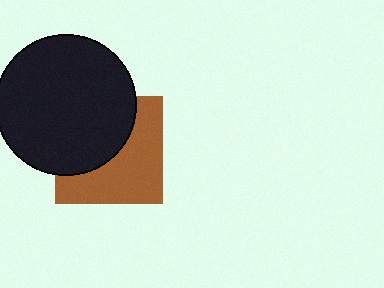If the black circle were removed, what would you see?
You would see the complete brown square.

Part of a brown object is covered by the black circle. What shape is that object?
It is a square.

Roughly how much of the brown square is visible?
About half of it is visible (roughly 53%).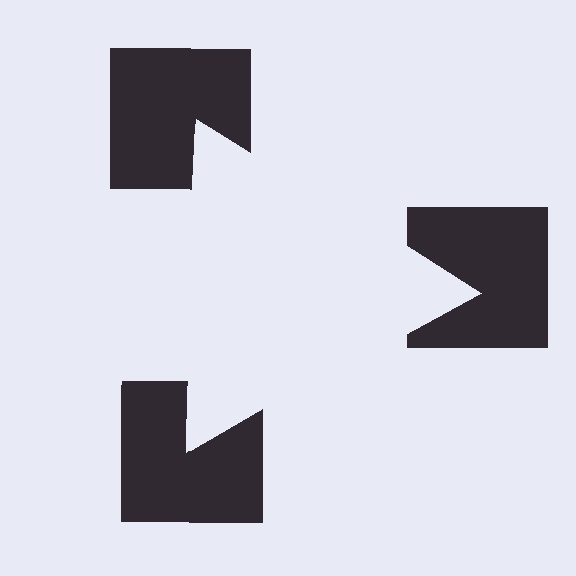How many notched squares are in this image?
There are 3 — one at each vertex of the illusory triangle.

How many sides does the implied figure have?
3 sides.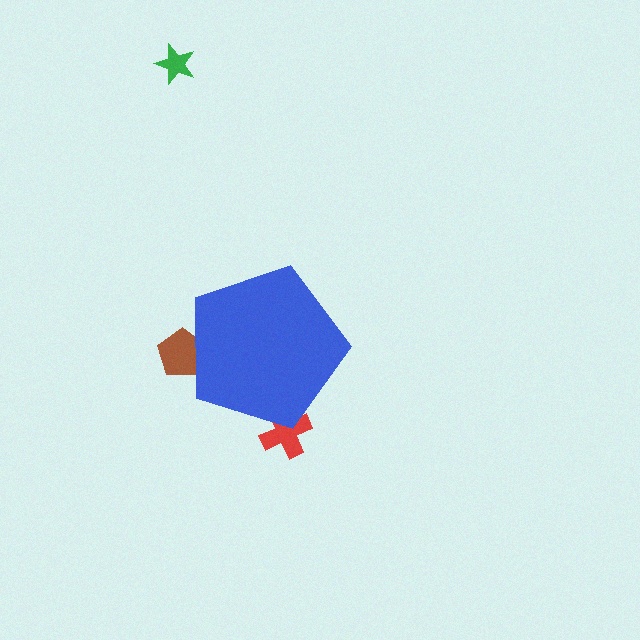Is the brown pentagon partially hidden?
Yes, the brown pentagon is partially hidden behind the blue pentagon.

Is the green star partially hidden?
No, the green star is fully visible.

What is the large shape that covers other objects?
A blue pentagon.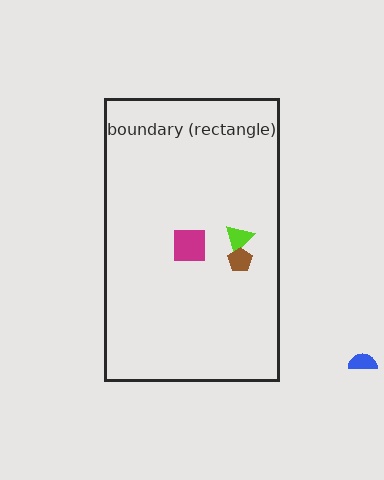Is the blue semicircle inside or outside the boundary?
Outside.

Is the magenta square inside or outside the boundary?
Inside.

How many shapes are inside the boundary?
3 inside, 1 outside.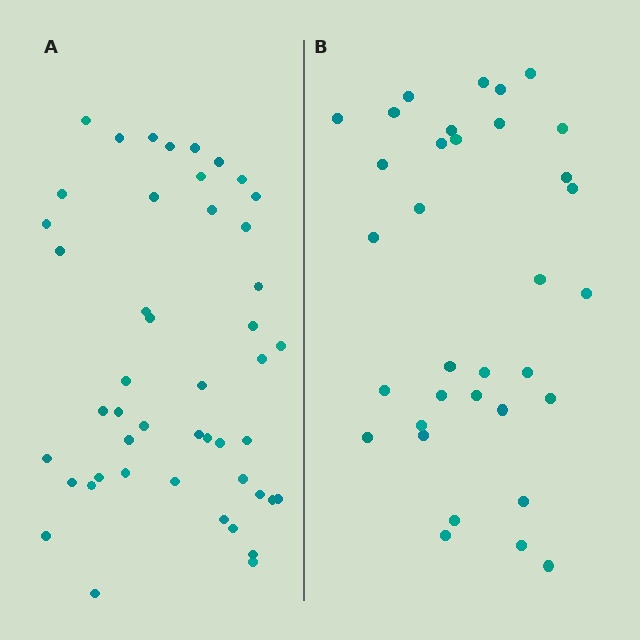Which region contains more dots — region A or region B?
Region A (the left region) has more dots.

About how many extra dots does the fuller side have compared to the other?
Region A has approximately 15 more dots than region B.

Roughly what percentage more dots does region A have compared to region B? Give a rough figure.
About 40% more.